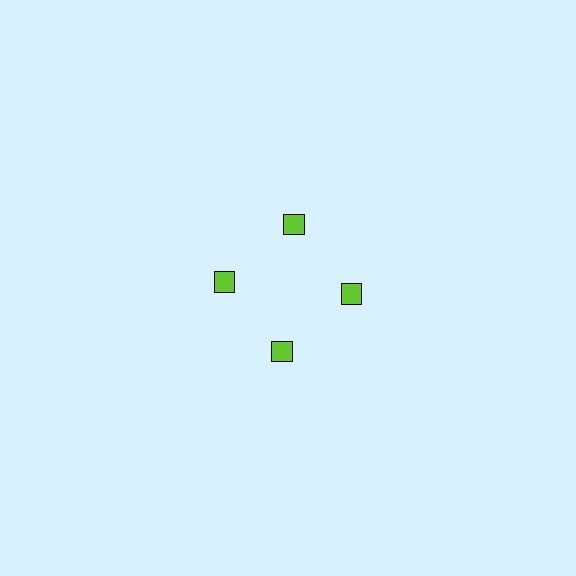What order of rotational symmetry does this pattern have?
This pattern has 4-fold rotational symmetry.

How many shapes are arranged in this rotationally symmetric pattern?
There are 4 shapes, arranged in 4 groups of 1.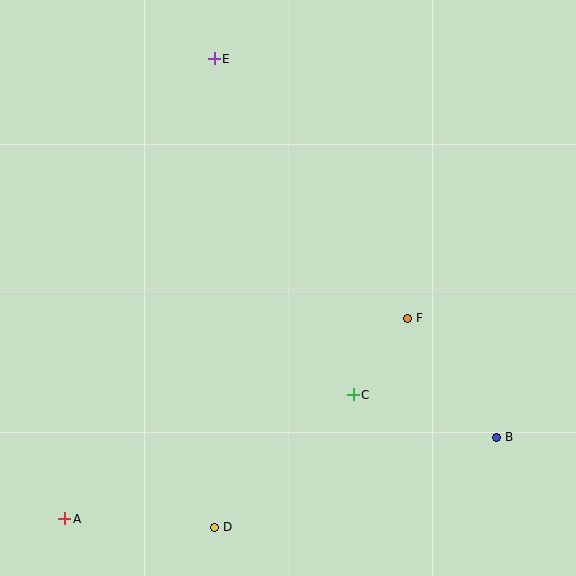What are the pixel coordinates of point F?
Point F is at (408, 318).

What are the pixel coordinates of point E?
Point E is at (214, 59).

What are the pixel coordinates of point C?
Point C is at (353, 395).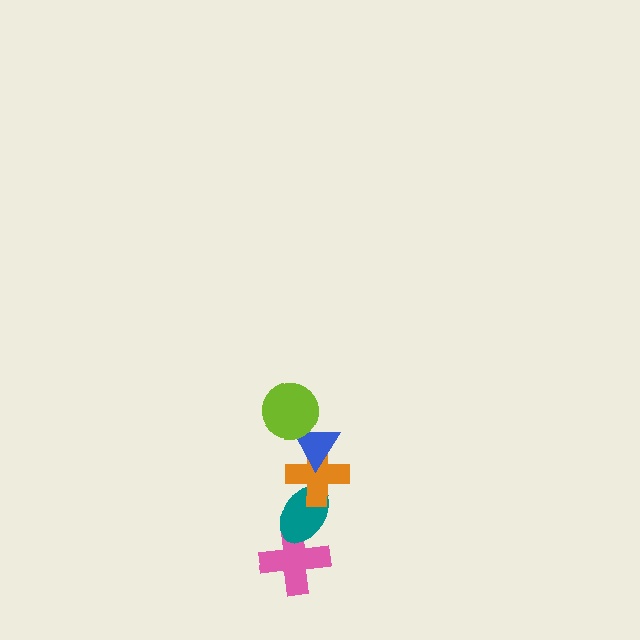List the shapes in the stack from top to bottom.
From top to bottom: the lime circle, the blue triangle, the orange cross, the teal ellipse, the pink cross.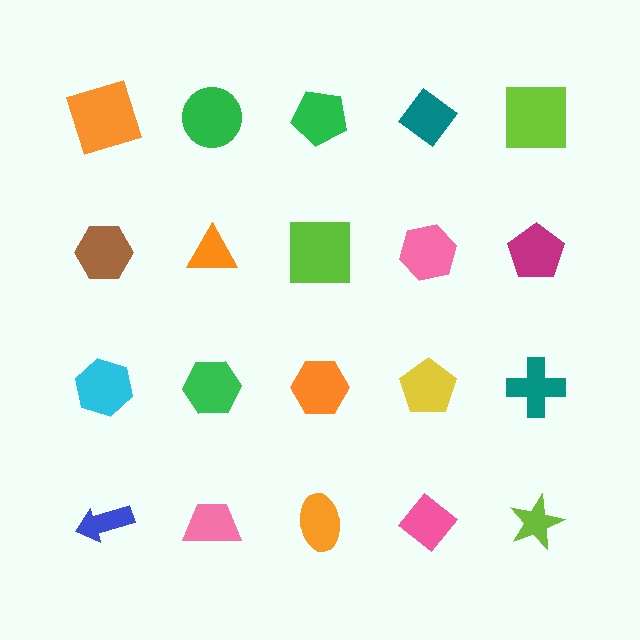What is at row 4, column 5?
A lime star.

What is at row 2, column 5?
A magenta pentagon.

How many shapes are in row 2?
5 shapes.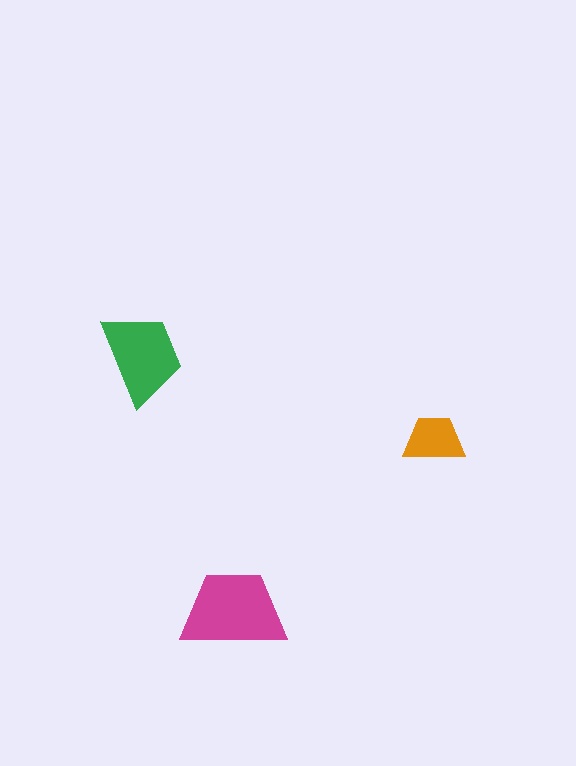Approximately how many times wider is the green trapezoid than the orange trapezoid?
About 1.5 times wider.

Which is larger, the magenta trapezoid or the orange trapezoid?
The magenta one.